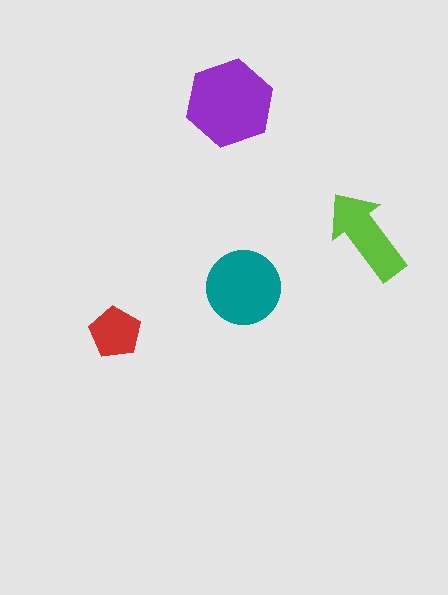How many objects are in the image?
There are 4 objects in the image.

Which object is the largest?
The purple hexagon.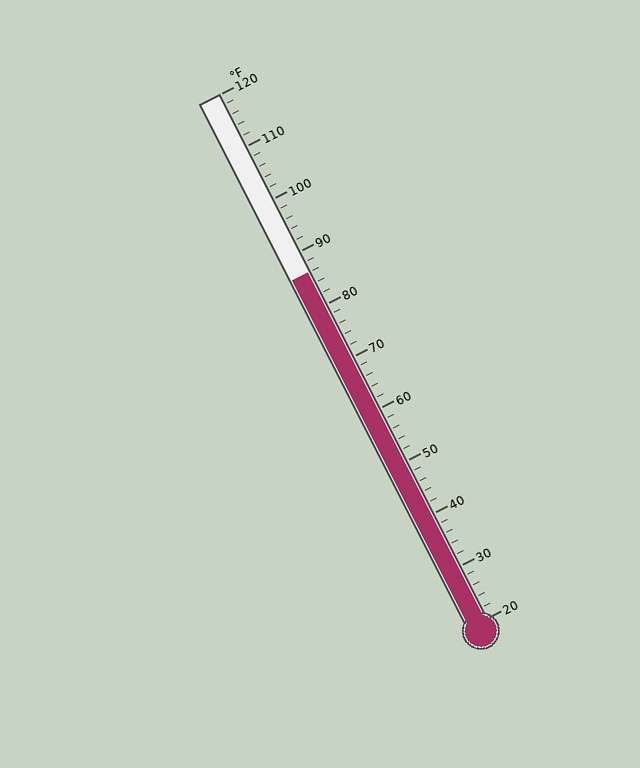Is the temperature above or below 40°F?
The temperature is above 40°F.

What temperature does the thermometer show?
The thermometer shows approximately 86°F.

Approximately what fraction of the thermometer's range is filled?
The thermometer is filled to approximately 65% of its range.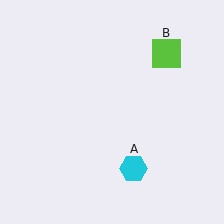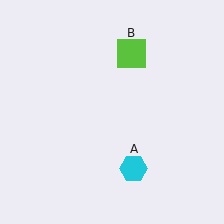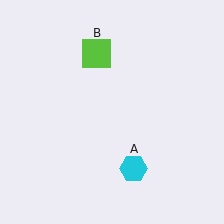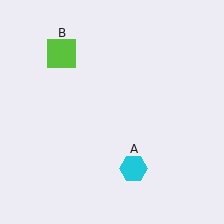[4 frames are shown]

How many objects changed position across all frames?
1 object changed position: lime square (object B).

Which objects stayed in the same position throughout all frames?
Cyan hexagon (object A) remained stationary.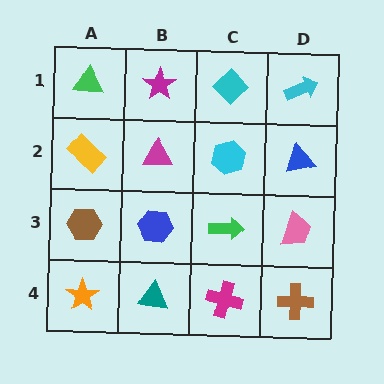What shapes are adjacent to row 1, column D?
A blue triangle (row 2, column D), a cyan diamond (row 1, column C).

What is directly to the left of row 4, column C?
A teal triangle.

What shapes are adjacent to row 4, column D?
A pink trapezoid (row 3, column D), a magenta cross (row 4, column C).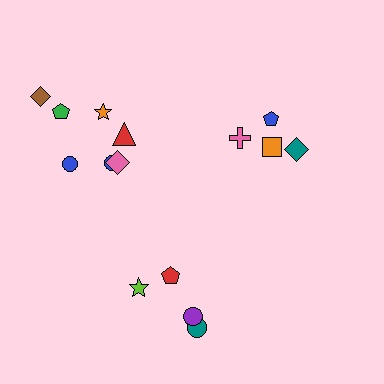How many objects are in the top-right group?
There are 4 objects.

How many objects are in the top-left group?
There are 7 objects.